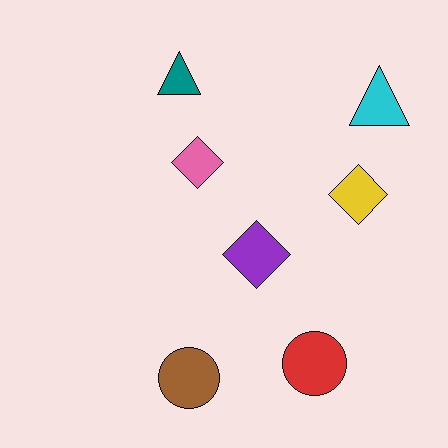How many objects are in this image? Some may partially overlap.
There are 7 objects.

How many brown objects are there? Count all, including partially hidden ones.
There is 1 brown object.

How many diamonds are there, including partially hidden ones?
There are 3 diamonds.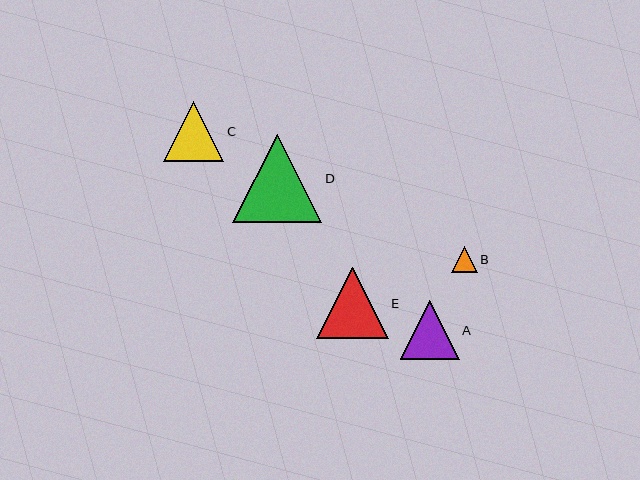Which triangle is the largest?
Triangle D is the largest with a size of approximately 89 pixels.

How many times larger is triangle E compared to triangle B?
Triangle E is approximately 2.8 times the size of triangle B.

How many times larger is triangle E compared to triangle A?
Triangle E is approximately 1.2 times the size of triangle A.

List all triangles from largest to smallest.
From largest to smallest: D, E, C, A, B.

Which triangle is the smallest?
Triangle B is the smallest with a size of approximately 25 pixels.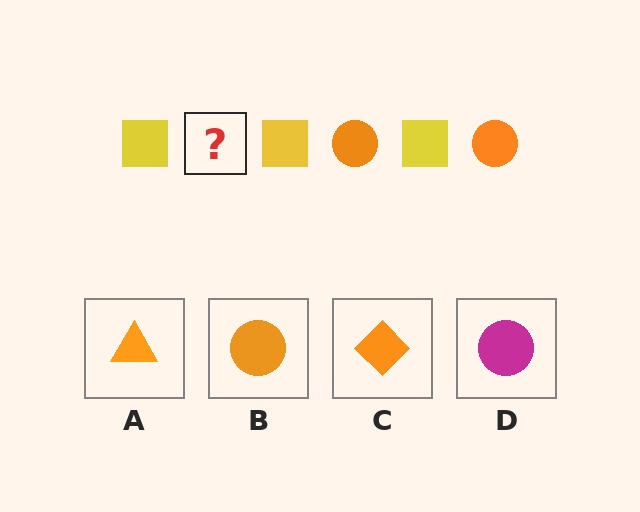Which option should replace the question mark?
Option B.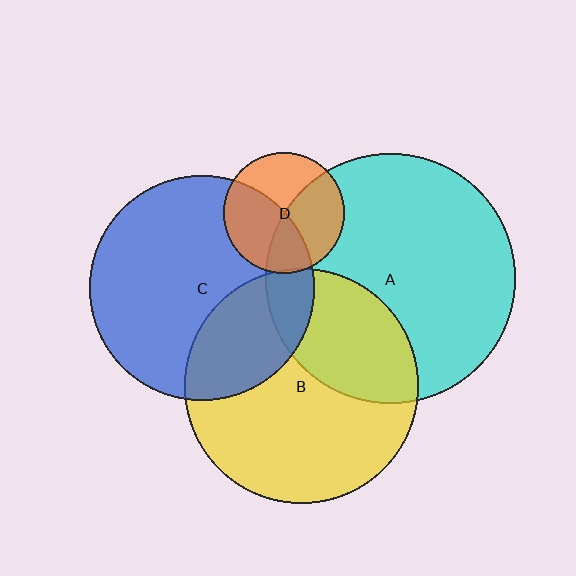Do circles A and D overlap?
Yes.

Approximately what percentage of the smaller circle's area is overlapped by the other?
Approximately 45%.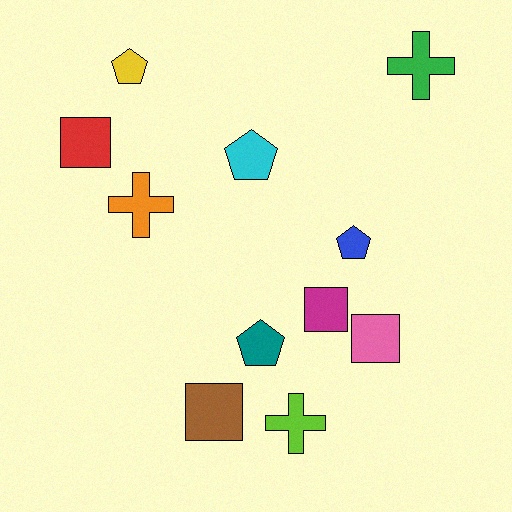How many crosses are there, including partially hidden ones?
There are 3 crosses.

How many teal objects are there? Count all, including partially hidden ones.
There is 1 teal object.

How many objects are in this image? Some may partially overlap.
There are 11 objects.